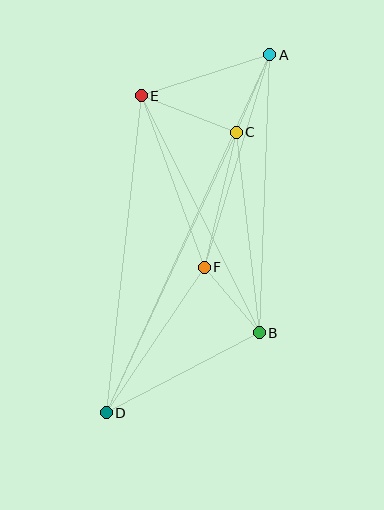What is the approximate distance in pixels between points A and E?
The distance between A and E is approximately 135 pixels.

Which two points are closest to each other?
Points A and C are closest to each other.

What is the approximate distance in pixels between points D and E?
The distance between D and E is approximately 319 pixels.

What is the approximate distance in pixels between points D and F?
The distance between D and F is approximately 175 pixels.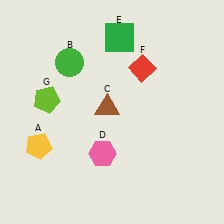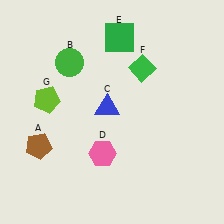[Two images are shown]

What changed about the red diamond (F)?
In Image 1, F is red. In Image 2, it changed to green.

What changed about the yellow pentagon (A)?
In Image 1, A is yellow. In Image 2, it changed to brown.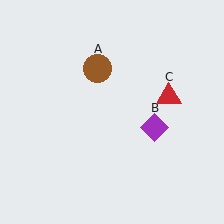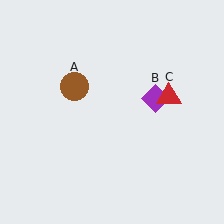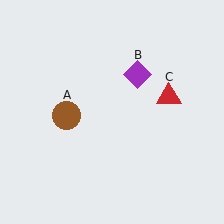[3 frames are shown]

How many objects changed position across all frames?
2 objects changed position: brown circle (object A), purple diamond (object B).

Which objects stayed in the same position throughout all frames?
Red triangle (object C) remained stationary.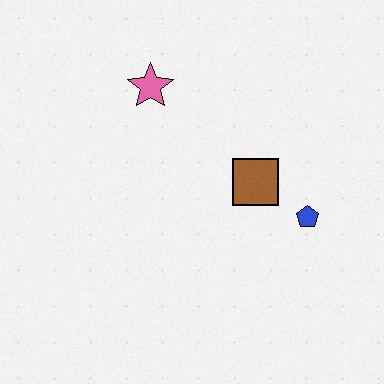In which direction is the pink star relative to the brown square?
The pink star is to the left of the brown square.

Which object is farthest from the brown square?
The pink star is farthest from the brown square.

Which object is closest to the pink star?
The brown square is closest to the pink star.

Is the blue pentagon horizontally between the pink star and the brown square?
No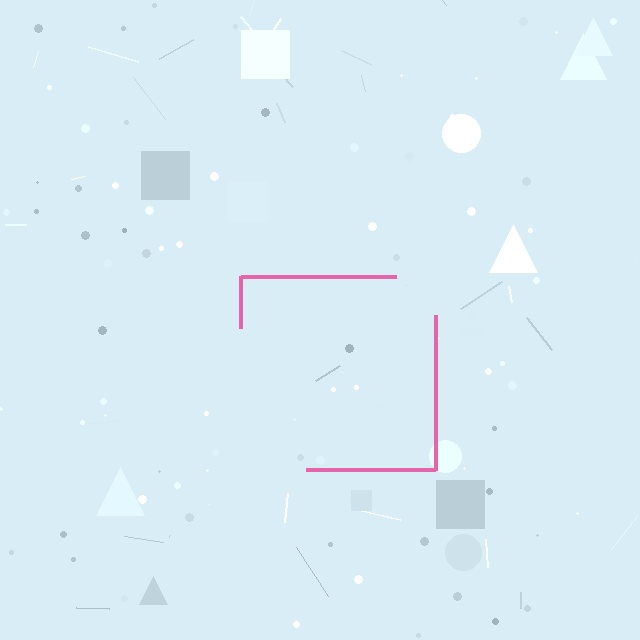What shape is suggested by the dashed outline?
The dashed outline suggests a square.